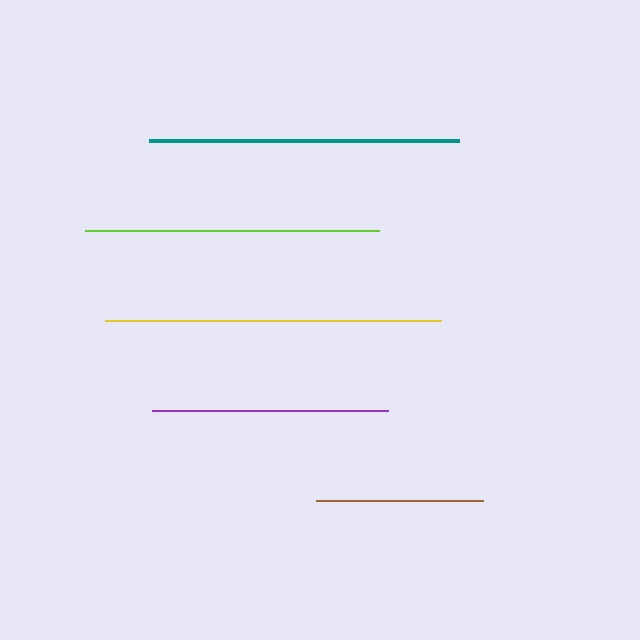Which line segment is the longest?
The yellow line is the longest at approximately 337 pixels.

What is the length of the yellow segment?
The yellow segment is approximately 337 pixels long.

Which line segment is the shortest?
The brown line is the shortest at approximately 167 pixels.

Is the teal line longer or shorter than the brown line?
The teal line is longer than the brown line.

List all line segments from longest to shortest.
From longest to shortest: yellow, teal, lime, purple, brown.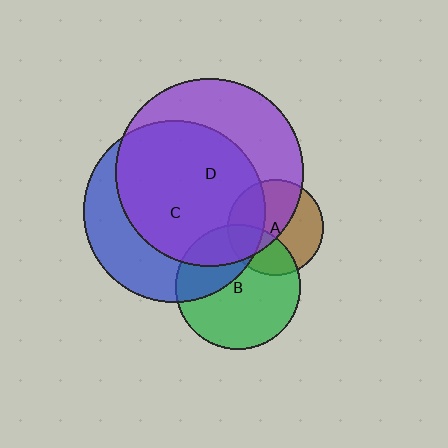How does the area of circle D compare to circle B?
Approximately 2.3 times.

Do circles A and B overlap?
Yes.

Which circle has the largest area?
Circle D (purple).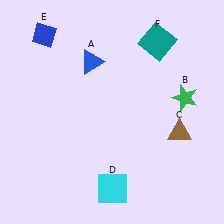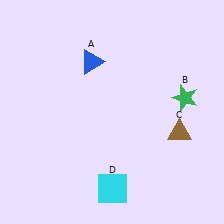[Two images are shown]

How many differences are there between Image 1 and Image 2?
There are 2 differences between the two images.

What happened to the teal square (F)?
The teal square (F) was removed in Image 2. It was in the top-right area of Image 1.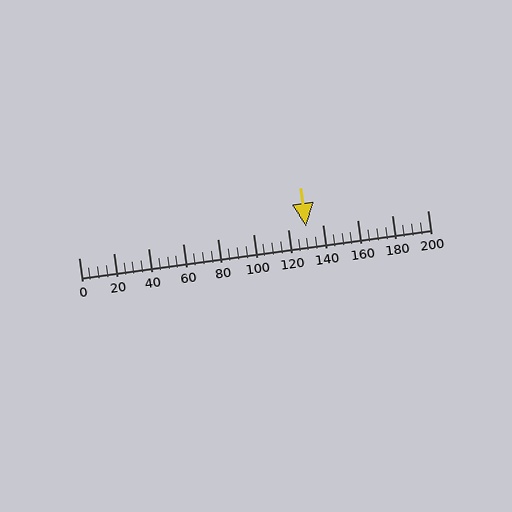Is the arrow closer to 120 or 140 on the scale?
The arrow is closer to 140.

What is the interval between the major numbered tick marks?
The major tick marks are spaced 20 units apart.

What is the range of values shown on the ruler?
The ruler shows values from 0 to 200.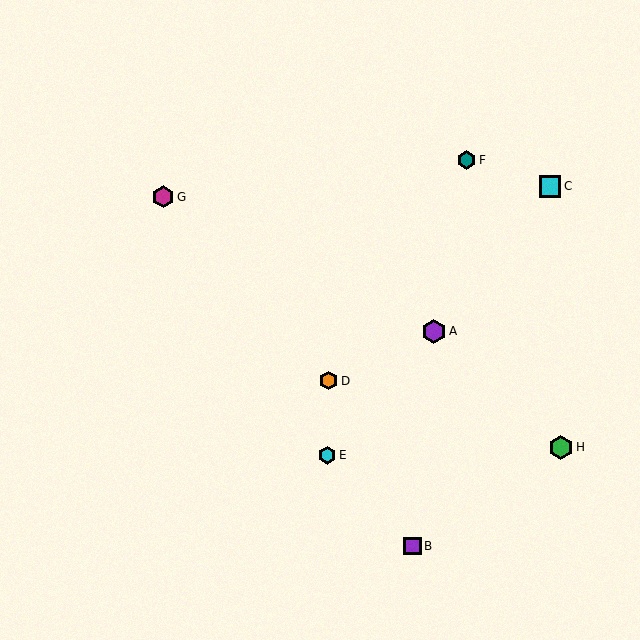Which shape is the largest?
The purple hexagon (labeled A) is the largest.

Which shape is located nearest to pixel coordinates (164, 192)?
The magenta hexagon (labeled G) at (163, 197) is nearest to that location.